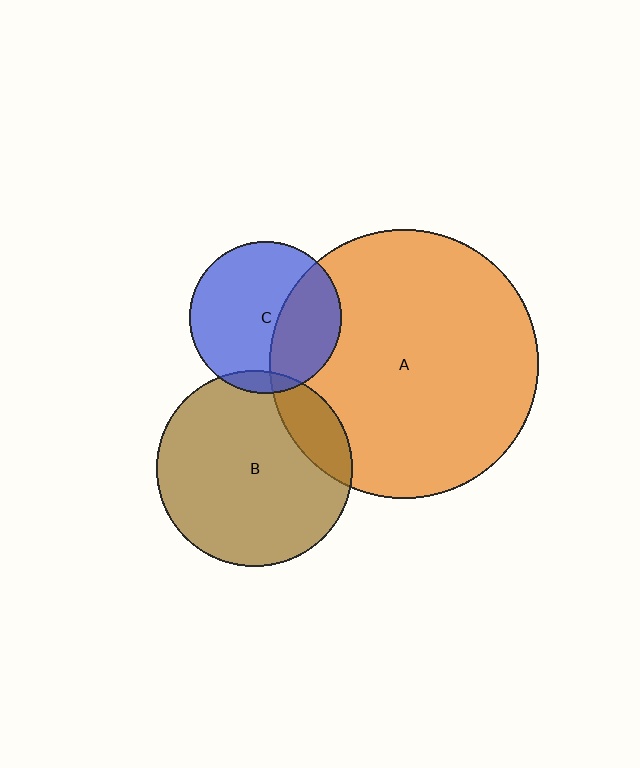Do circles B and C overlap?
Yes.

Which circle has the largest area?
Circle A (orange).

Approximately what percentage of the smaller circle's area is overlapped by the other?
Approximately 5%.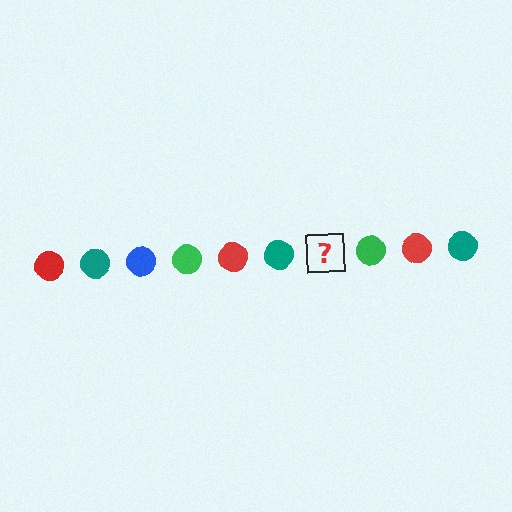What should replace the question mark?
The question mark should be replaced with a blue circle.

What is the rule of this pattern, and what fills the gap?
The rule is that the pattern cycles through red, teal, blue, green circles. The gap should be filled with a blue circle.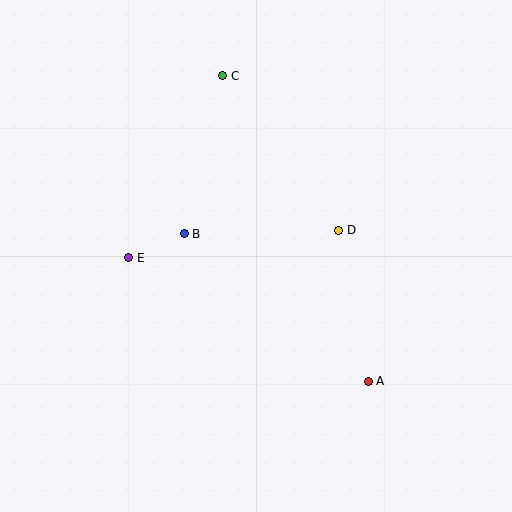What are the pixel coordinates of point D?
Point D is at (339, 230).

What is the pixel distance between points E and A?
The distance between E and A is 270 pixels.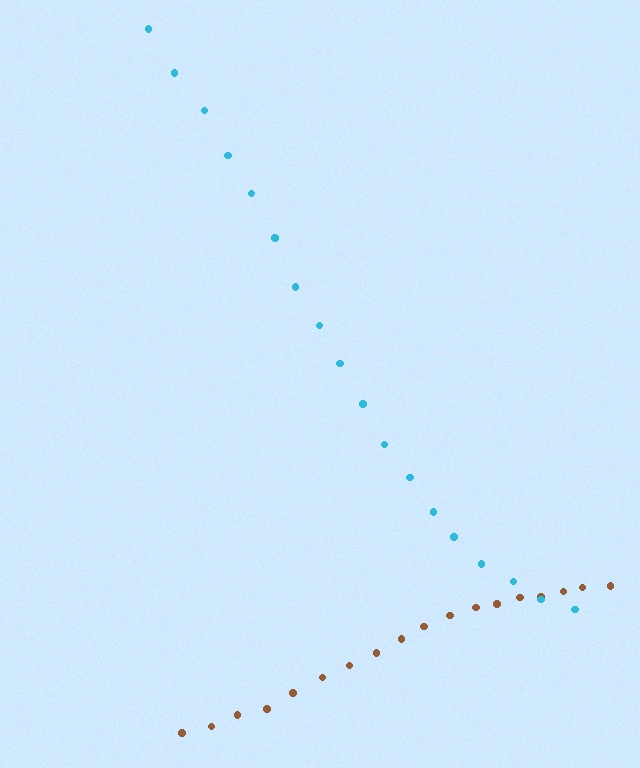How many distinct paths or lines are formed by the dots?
There are 2 distinct paths.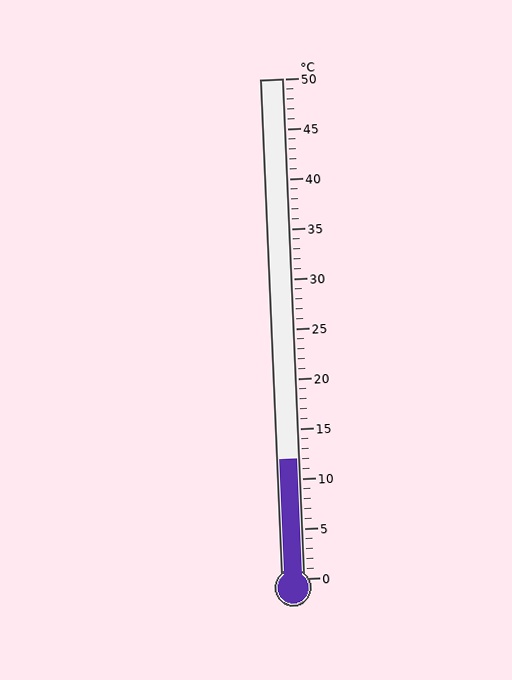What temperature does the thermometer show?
The thermometer shows approximately 12°C.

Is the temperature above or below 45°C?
The temperature is below 45°C.